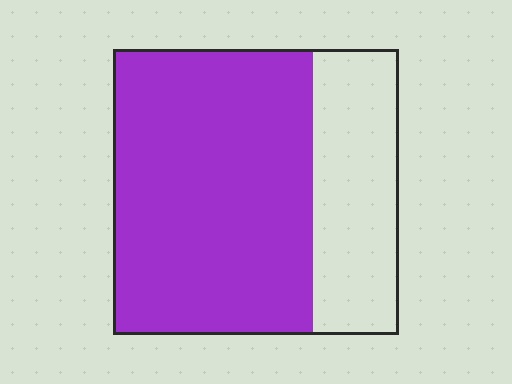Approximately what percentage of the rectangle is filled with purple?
Approximately 70%.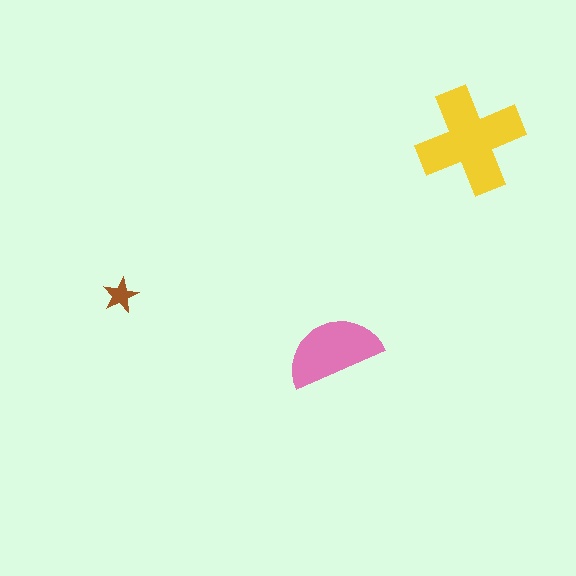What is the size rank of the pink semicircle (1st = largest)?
2nd.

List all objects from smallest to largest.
The brown star, the pink semicircle, the yellow cross.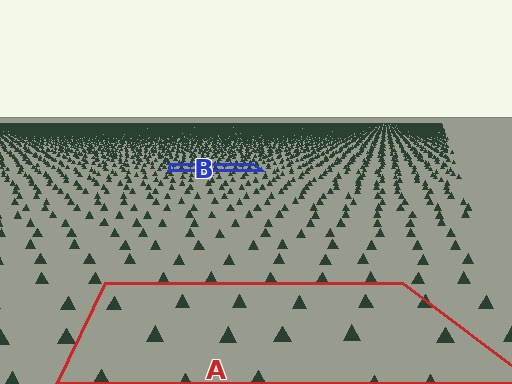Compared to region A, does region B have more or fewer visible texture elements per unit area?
Region B has more texture elements per unit area — they are packed more densely because it is farther away.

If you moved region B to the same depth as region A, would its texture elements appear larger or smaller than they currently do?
They would appear larger. At a closer depth, the same texture elements are projected at a bigger on-screen size.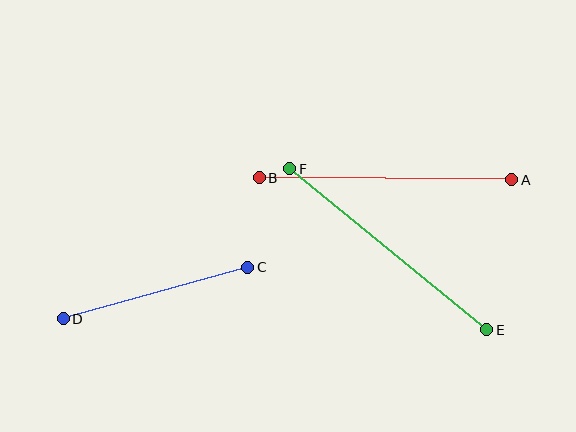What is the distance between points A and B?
The distance is approximately 253 pixels.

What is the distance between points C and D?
The distance is approximately 192 pixels.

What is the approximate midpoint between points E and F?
The midpoint is at approximately (388, 249) pixels.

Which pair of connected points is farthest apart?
Points E and F are farthest apart.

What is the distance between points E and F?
The distance is approximately 255 pixels.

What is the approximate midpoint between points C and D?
The midpoint is at approximately (156, 293) pixels.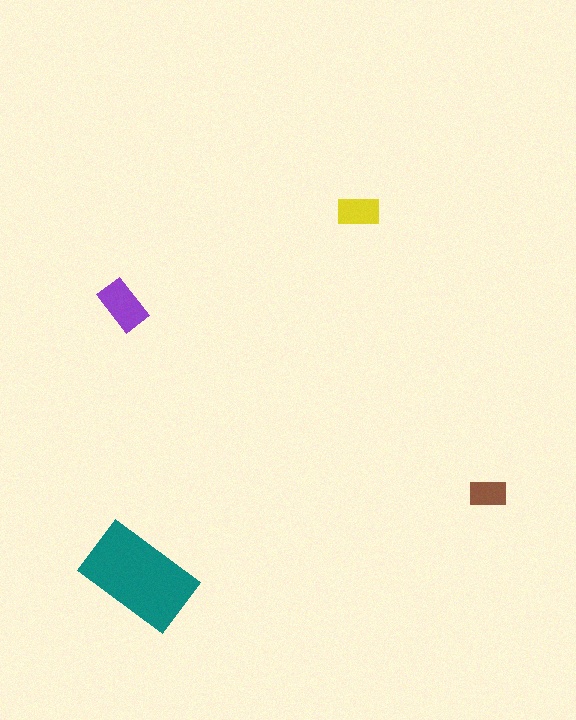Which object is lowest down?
The teal rectangle is bottommost.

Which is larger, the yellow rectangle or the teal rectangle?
The teal one.